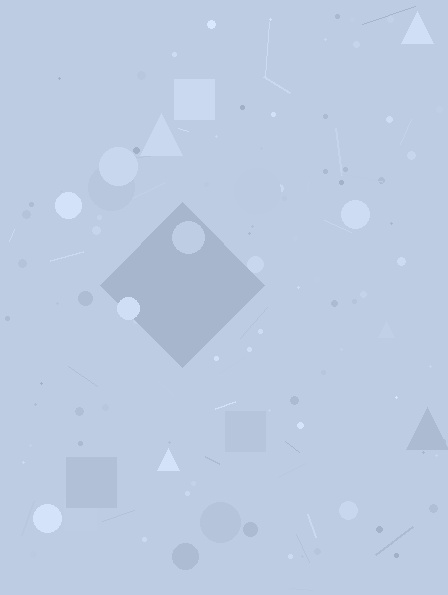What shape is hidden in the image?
A diamond is hidden in the image.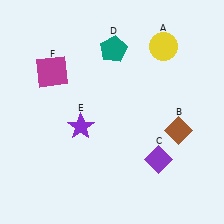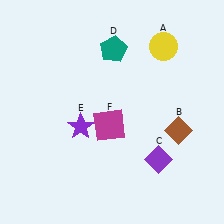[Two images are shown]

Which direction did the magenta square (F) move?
The magenta square (F) moved right.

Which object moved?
The magenta square (F) moved right.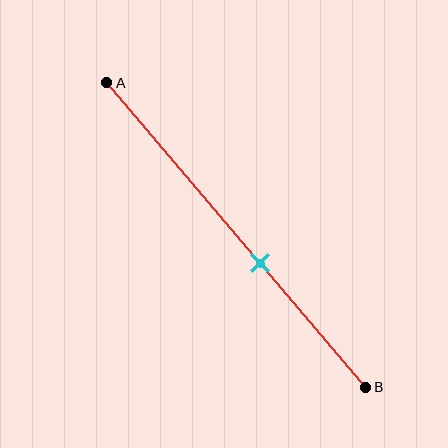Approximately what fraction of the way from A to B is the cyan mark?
The cyan mark is approximately 60% of the way from A to B.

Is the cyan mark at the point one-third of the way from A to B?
No, the mark is at about 60% from A, not at the 33% one-third point.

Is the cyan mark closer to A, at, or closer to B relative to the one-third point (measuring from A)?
The cyan mark is closer to point B than the one-third point of segment AB.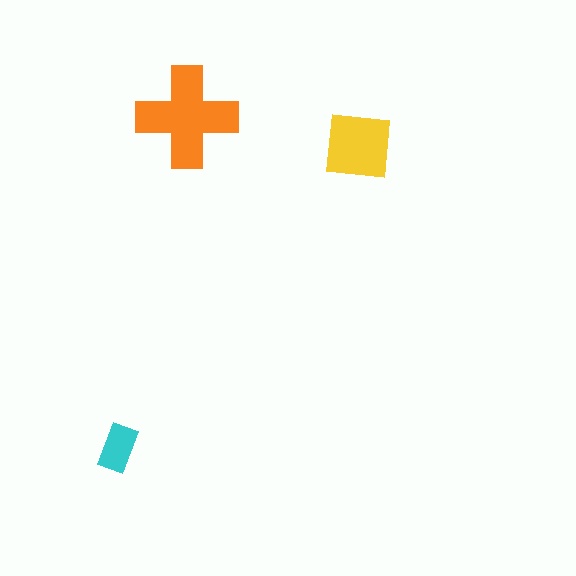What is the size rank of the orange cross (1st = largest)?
1st.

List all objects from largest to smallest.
The orange cross, the yellow square, the cyan rectangle.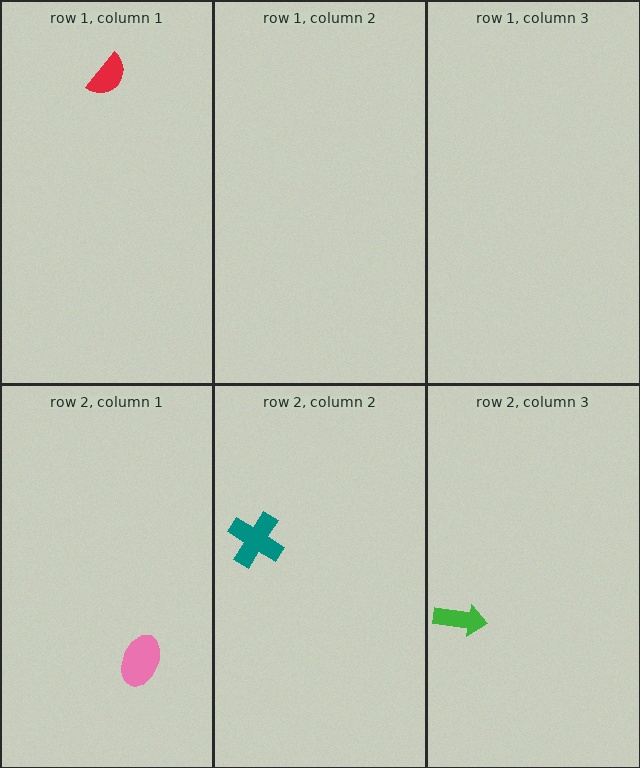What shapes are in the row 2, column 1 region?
The pink ellipse.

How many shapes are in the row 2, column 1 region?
1.